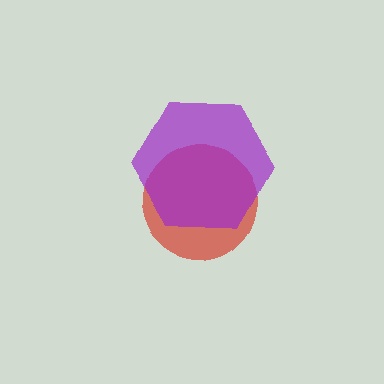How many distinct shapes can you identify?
There are 2 distinct shapes: a red circle, a purple hexagon.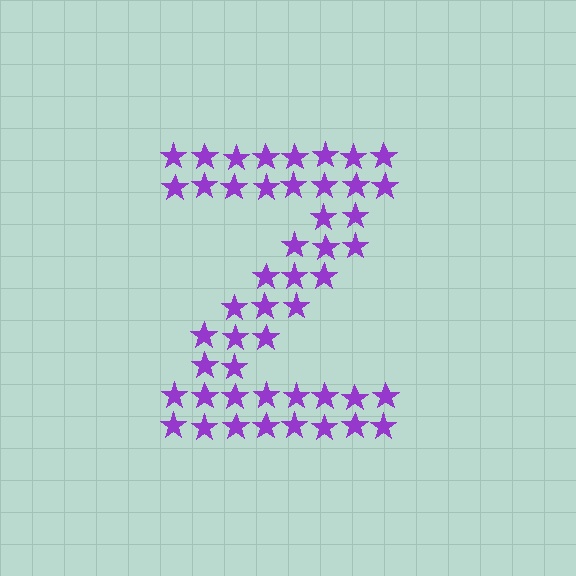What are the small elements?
The small elements are stars.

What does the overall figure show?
The overall figure shows the letter Z.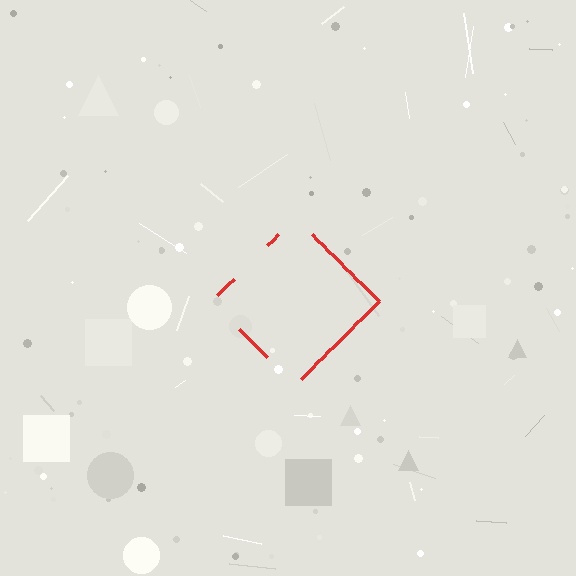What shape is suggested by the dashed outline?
The dashed outline suggests a diamond.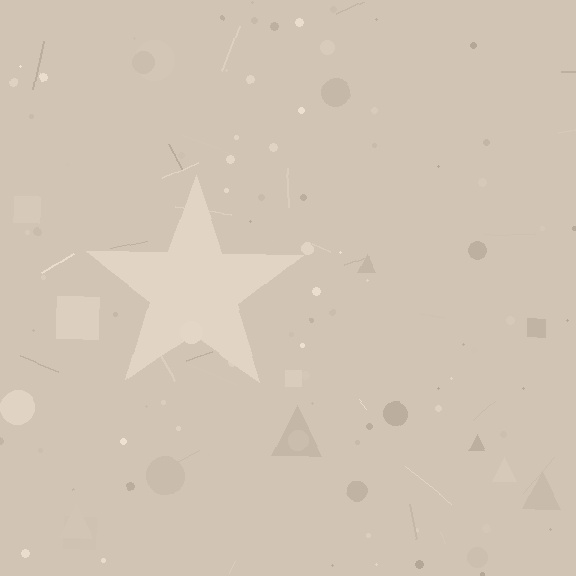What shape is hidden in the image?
A star is hidden in the image.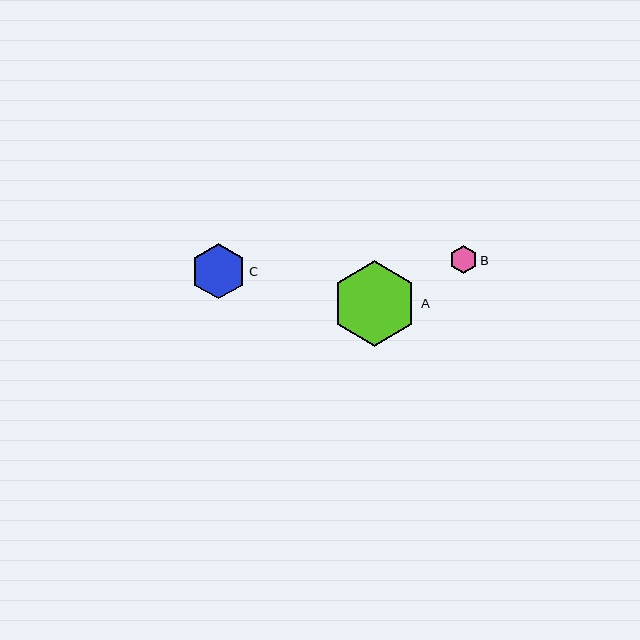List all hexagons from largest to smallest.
From largest to smallest: A, C, B.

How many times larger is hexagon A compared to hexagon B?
Hexagon A is approximately 3.1 times the size of hexagon B.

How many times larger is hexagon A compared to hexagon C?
Hexagon A is approximately 1.5 times the size of hexagon C.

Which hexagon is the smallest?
Hexagon B is the smallest with a size of approximately 28 pixels.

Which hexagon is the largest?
Hexagon A is the largest with a size of approximately 85 pixels.